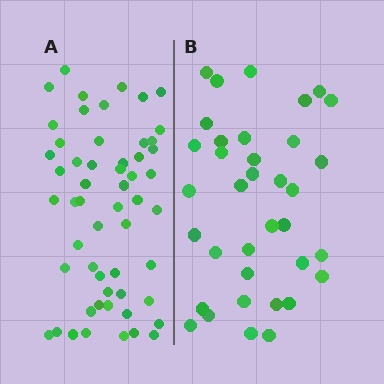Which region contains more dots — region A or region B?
Region A (the left region) has more dots.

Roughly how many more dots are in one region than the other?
Region A has approximately 20 more dots than region B.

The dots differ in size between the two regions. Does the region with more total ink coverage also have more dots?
No. Region B has more total ink coverage because its dots are larger, but region A actually contains more individual dots. Total area can be misleading — the number of items is what matters here.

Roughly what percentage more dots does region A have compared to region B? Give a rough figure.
About 55% more.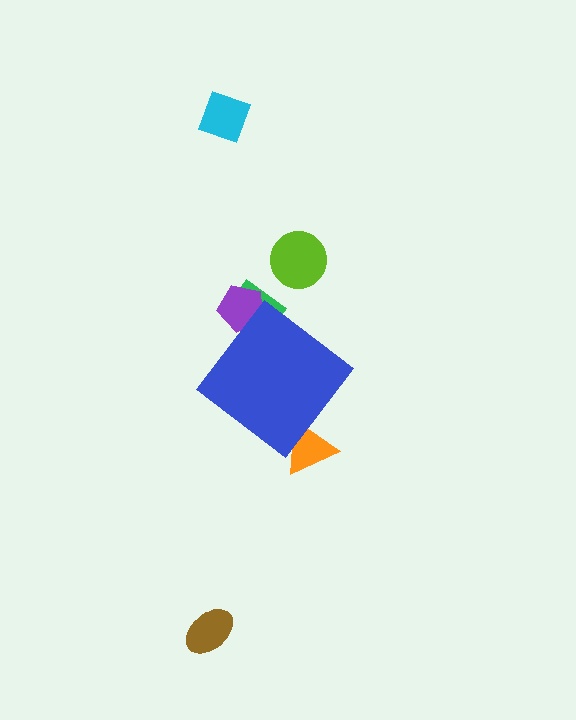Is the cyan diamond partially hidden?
No, the cyan diamond is fully visible.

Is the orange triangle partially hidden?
Yes, the orange triangle is partially hidden behind the blue diamond.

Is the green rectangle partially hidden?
Yes, the green rectangle is partially hidden behind the blue diamond.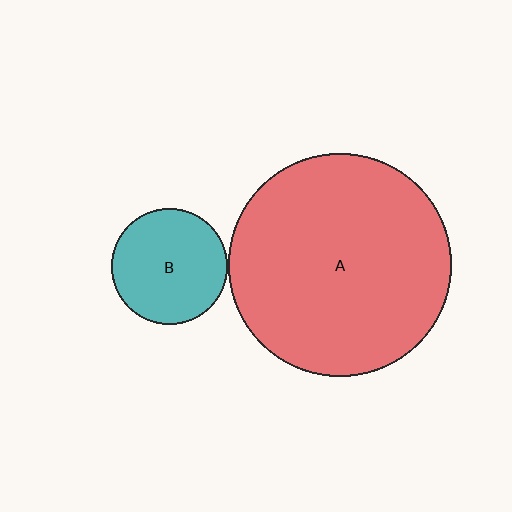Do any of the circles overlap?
No, none of the circles overlap.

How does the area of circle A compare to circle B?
Approximately 3.7 times.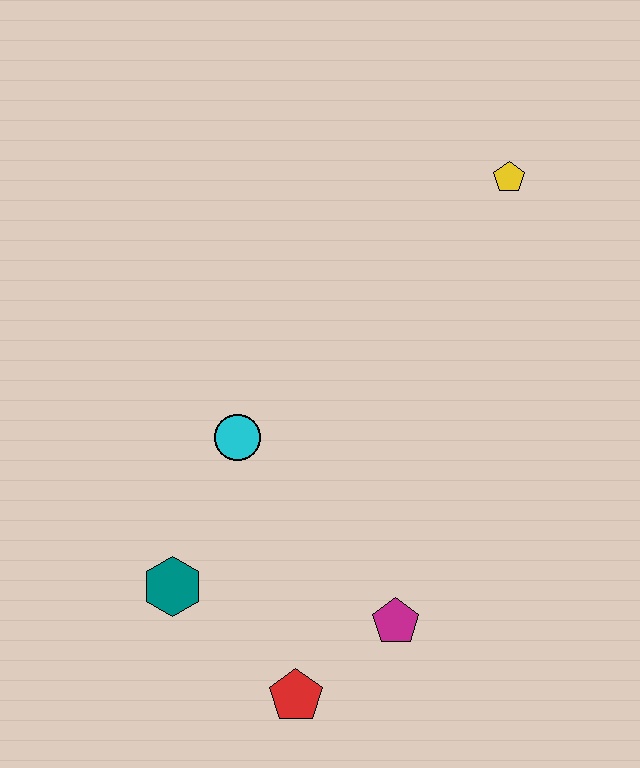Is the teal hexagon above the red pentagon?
Yes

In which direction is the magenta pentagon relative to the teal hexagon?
The magenta pentagon is to the right of the teal hexagon.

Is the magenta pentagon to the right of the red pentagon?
Yes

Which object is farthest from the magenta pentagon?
The yellow pentagon is farthest from the magenta pentagon.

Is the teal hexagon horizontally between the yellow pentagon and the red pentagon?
No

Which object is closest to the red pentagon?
The magenta pentagon is closest to the red pentagon.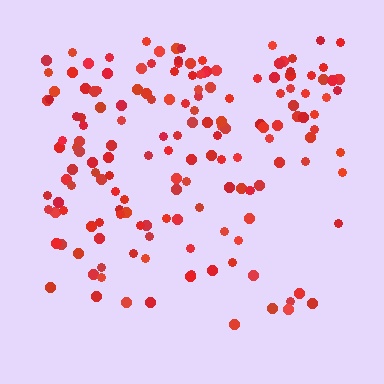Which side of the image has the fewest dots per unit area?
The bottom.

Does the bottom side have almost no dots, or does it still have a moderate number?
Still a moderate number, just noticeably fewer than the top.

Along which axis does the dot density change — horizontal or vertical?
Vertical.